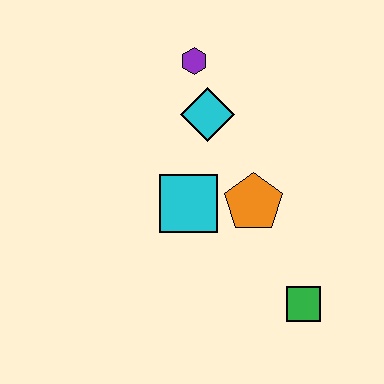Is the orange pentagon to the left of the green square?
Yes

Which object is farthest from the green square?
The purple hexagon is farthest from the green square.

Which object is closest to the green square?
The orange pentagon is closest to the green square.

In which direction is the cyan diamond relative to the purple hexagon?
The cyan diamond is below the purple hexagon.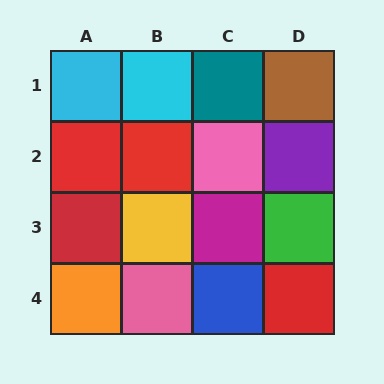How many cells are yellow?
1 cell is yellow.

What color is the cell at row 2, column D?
Purple.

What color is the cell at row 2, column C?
Pink.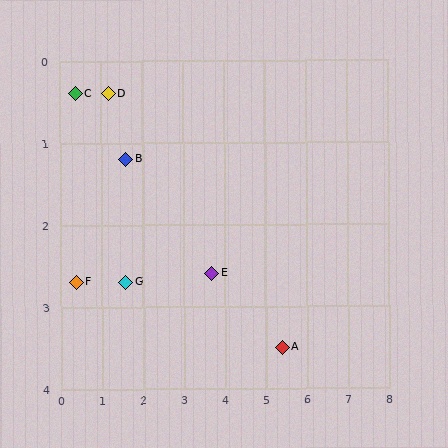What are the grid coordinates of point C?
Point C is at approximately (0.4, 0.4).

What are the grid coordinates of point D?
Point D is at approximately (1.2, 0.4).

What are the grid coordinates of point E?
Point E is at approximately (3.7, 2.6).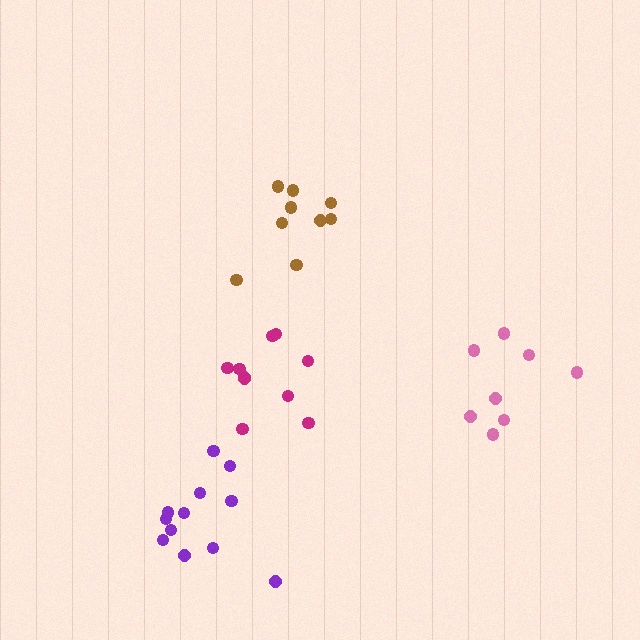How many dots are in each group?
Group 1: 10 dots, Group 2: 9 dots, Group 3: 8 dots, Group 4: 12 dots (39 total).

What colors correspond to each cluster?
The clusters are colored: magenta, brown, pink, purple.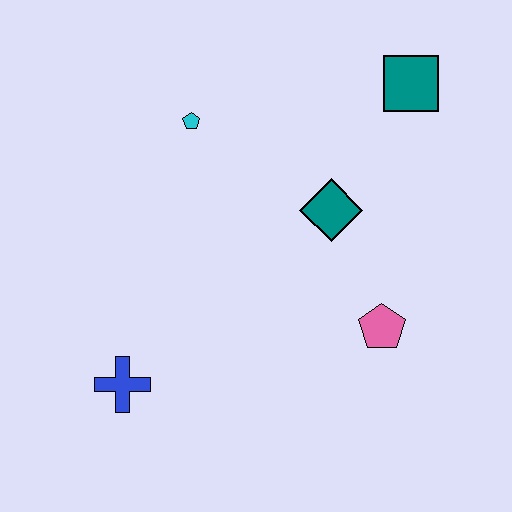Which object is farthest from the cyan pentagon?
The pink pentagon is farthest from the cyan pentagon.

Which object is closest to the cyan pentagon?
The teal diamond is closest to the cyan pentagon.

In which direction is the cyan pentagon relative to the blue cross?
The cyan pentagon is above the blue cross.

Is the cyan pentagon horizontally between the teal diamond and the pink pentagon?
No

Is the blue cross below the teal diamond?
Yes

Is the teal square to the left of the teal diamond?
No